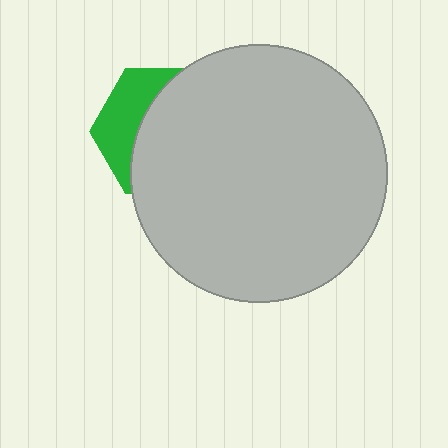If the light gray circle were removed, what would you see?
You would see the complete green hexagon.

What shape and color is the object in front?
The object in front is a light gray circle.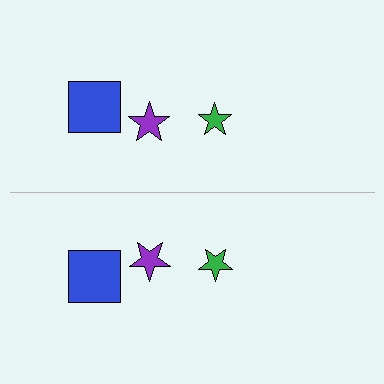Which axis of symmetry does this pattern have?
The pattern has a horizontal axis of symmetry running through the center of the image.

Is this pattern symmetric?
Yes, this pattern has bilateral (reflection) symmetry.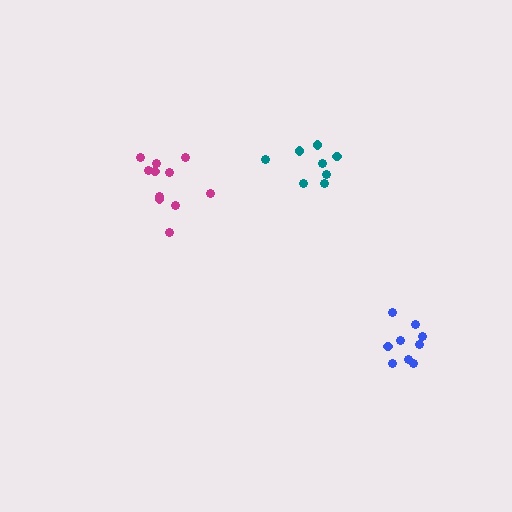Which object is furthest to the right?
The blue cluster is rightmost.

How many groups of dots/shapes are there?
There are 3 groups.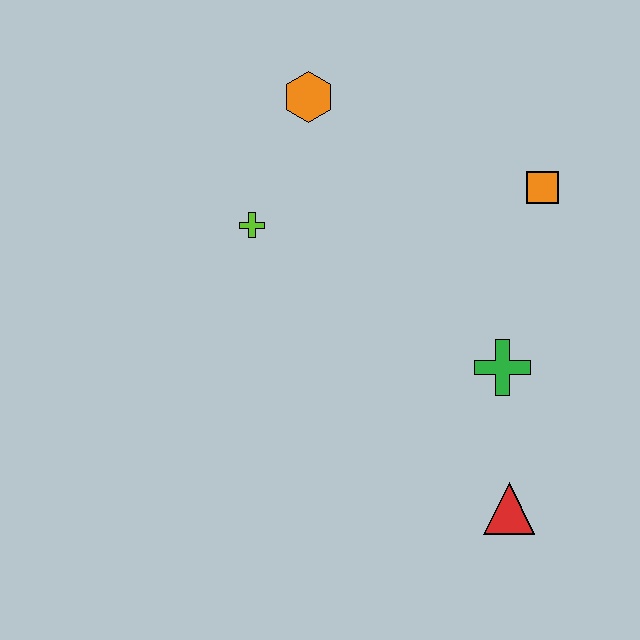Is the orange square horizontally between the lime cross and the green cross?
No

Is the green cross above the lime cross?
No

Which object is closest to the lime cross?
The orange hexagon is closest to the lime cross.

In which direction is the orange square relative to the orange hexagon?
The orange square is to the right of the orange hexagon.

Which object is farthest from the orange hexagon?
The red triangle is farthest from the orange hexagon.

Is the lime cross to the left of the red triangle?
Yes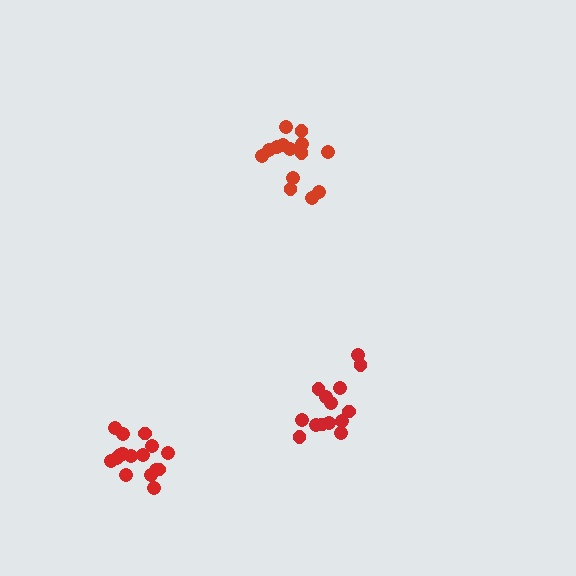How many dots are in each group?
Group 1: 17 dots, Group 2: 14 dots, Group 3: 14 dots (45 total).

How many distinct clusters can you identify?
There are 3 distinct clusters.